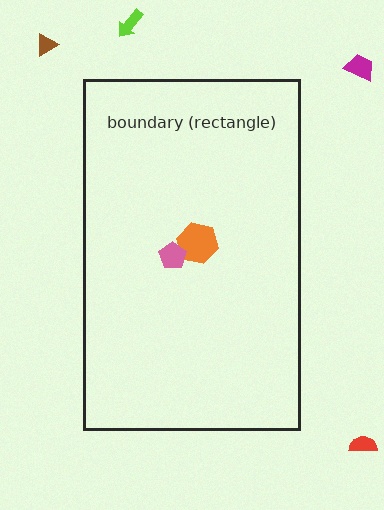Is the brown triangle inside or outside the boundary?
Outside.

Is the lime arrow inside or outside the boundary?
Outside.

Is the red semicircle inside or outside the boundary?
Outside.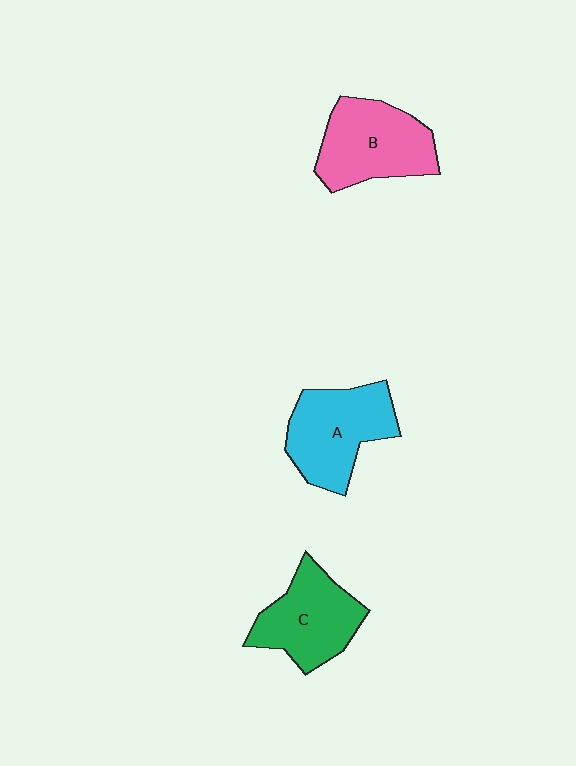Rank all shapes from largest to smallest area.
From largest to smallest: B (pink), A (cyan), C (green).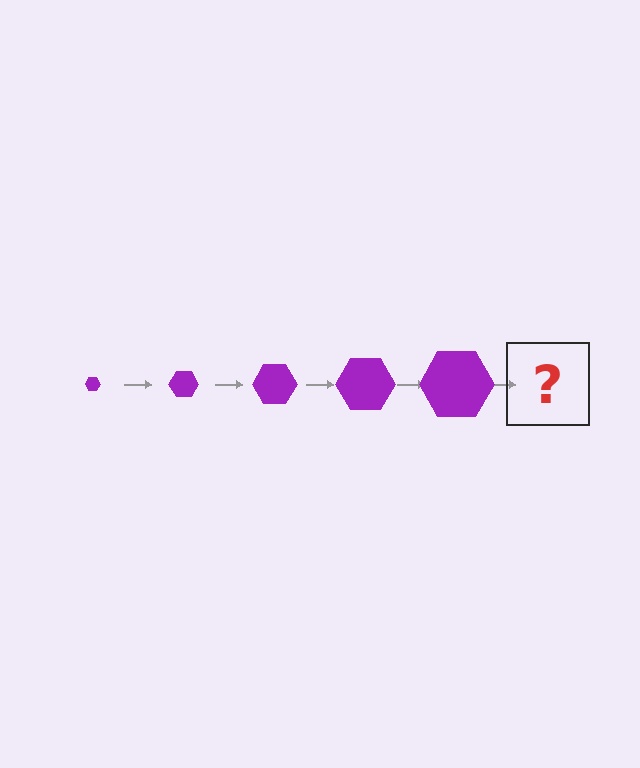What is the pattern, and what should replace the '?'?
The pattern is that the hexagon gets progressively larger each step. The '?' should be a purple hexagon, larger than the previous one.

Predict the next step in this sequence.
The next step is a purple hexagon, larger than the previous one.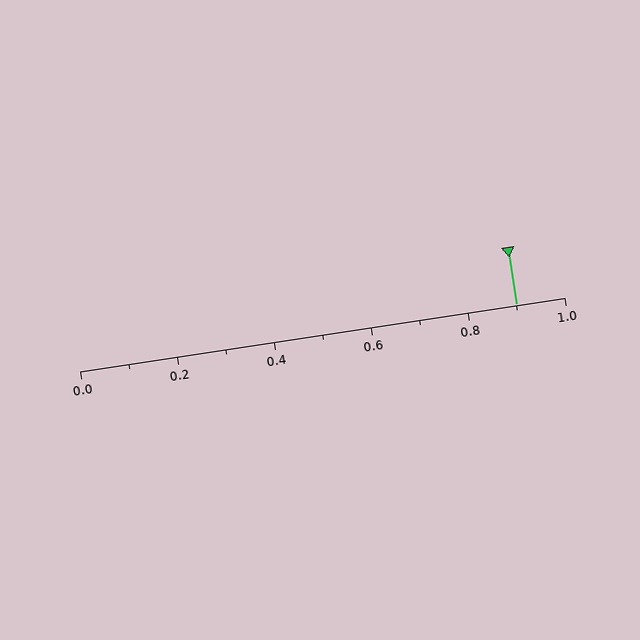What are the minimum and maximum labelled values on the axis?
The axis runs from 0.0 to 1.0.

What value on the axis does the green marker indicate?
The marker indicates approximately 0.9.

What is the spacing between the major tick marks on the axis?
The major ticks are spaced 0.2 apart.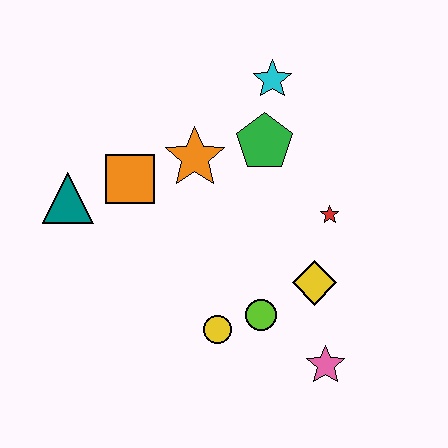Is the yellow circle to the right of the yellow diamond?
No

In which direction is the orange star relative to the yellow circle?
The orange star is above the yellow circle.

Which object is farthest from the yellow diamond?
The teal triangle is farthest from the yellow diamond.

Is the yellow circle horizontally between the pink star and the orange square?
Yes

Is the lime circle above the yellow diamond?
No